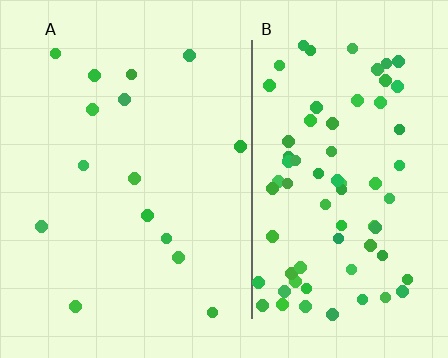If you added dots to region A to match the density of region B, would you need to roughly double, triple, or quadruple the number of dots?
Approximately quadruple.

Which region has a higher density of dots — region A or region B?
B (the right).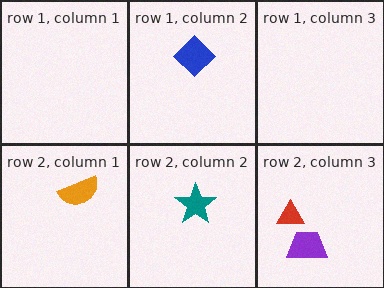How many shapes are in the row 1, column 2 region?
1.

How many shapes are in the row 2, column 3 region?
2.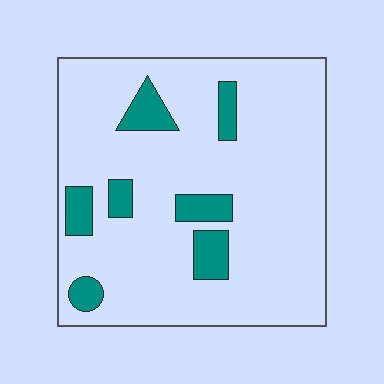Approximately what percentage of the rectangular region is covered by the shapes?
Approximately 15%.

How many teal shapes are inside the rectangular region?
7.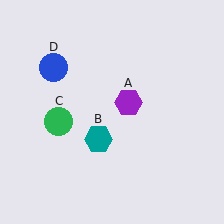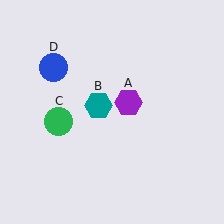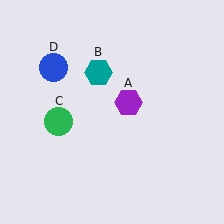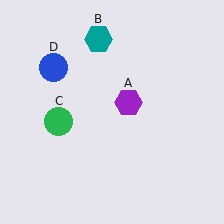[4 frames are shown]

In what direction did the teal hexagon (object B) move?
The teal hexagon (object B) moved up.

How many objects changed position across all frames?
1 object changed position: teal hexagon (object B).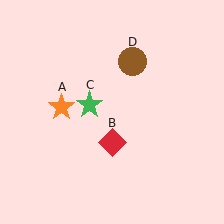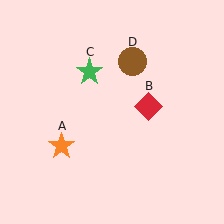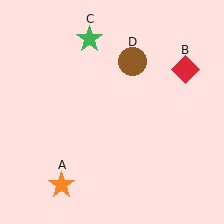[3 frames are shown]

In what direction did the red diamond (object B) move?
The red diamond (object B) moved up and to the right.